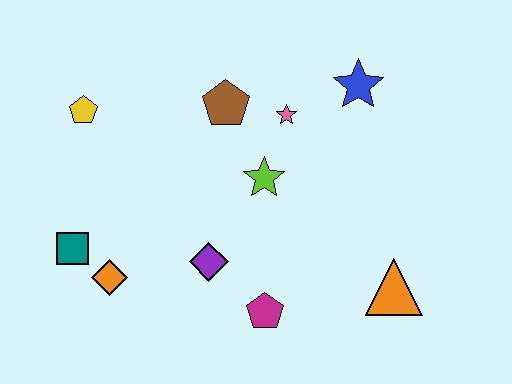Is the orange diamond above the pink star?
No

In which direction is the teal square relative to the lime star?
The teal square is to the left of the lime star.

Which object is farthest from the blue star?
The teal square is farthest from the blue star.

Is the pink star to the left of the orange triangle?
Yes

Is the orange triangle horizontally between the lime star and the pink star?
No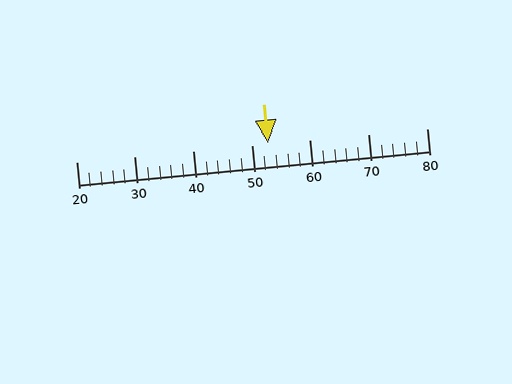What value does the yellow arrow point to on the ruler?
The yellow arrow points to approximately 53.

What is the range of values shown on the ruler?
The ruler shows values from 20 to 80.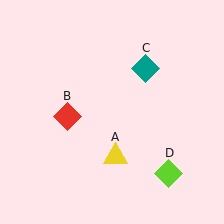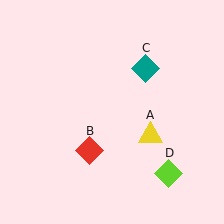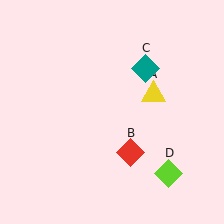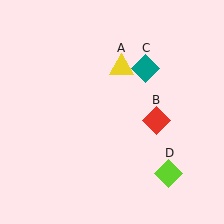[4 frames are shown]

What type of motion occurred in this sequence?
The yellow triangle (object A), red diamond (object B) rotated counterclockwise around the center of the scene.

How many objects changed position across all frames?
2 objects changed position: yellow triangle (object A), red diamond (object B).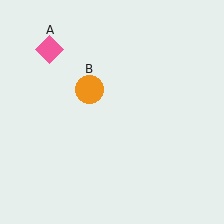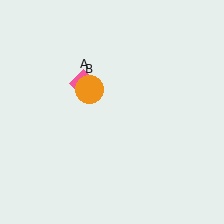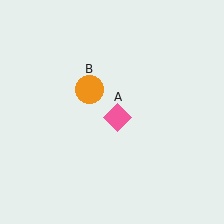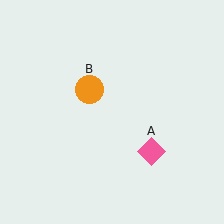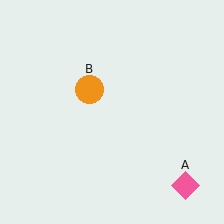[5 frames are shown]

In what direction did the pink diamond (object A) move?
The pink diamond (object A) moved down and to the right.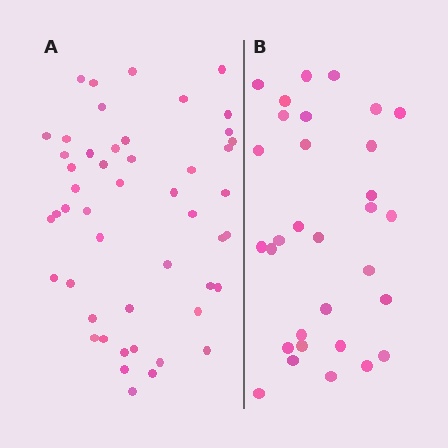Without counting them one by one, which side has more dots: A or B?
Region A (the left region) has more dots.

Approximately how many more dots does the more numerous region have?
Region A has approximately 20 more dots than region B.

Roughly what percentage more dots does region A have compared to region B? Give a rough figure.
About 60% more.